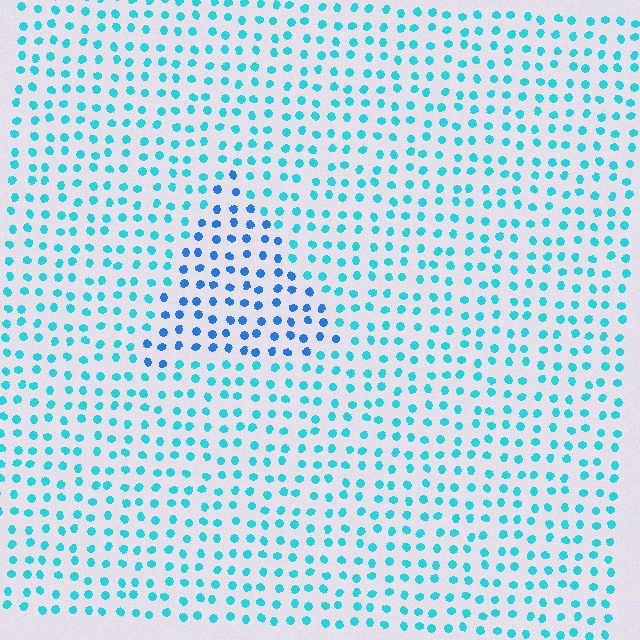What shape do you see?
I see a triangle.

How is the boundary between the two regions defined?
The boundary is defined purely by a slight shift in hue (about 30 degrees). Spacing, size, and orientation are identical on both sides.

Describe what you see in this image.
The image is filled with small cyan elements in a uniform arrangement. A triangle-shaped region is visible where the elements are tinted to a slightly different hue, forming a subtle color boundary.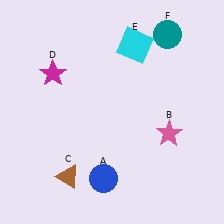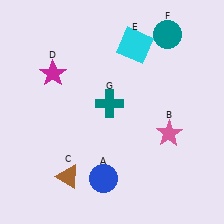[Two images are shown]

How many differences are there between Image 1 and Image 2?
There is 1 difference between the two images.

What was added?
A teal cross (G) was added in Image 2.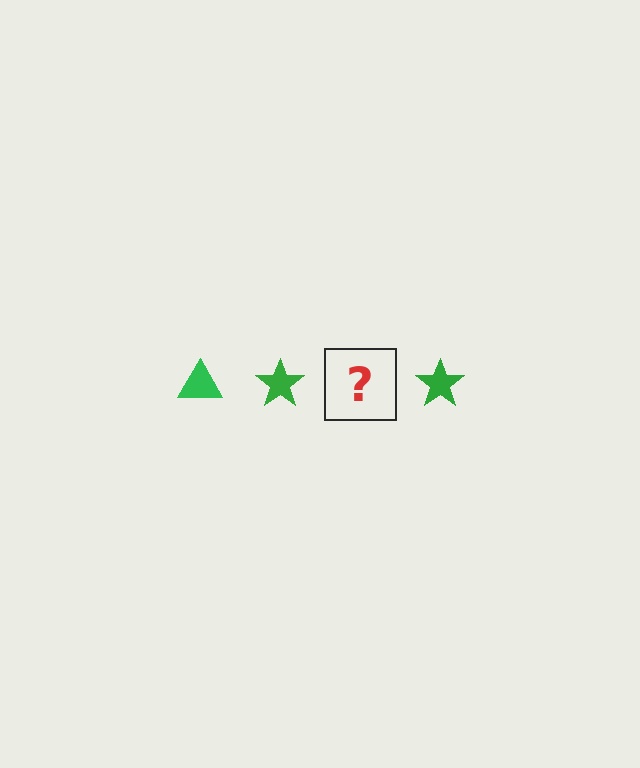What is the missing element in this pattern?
The missing element is a green triangle.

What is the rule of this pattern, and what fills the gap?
The rule is that the pattern cycles through triangle, star shapes in green. The gap should be filled with a green triangle.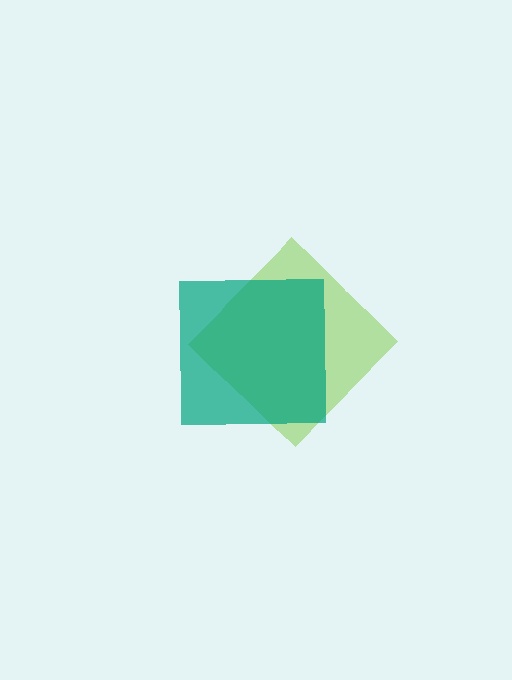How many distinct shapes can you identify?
There are 2 distinct shapes: a lime diamond, a teal square.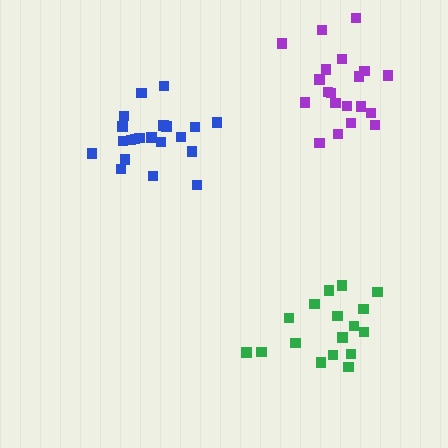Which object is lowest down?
The green cluster is bottommost.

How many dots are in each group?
Group 1: 17 dots, Group 2: 20 dots, Group 3: 21 dots (58 total).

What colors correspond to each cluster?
The clusters are colored: green, purple, blue.